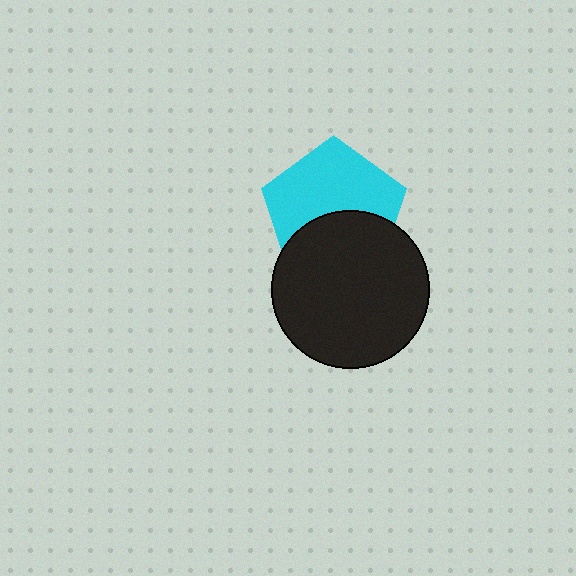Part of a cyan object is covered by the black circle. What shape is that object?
It is a pentagon.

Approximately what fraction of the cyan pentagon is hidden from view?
Roughly 41% of the cyan pentagon is hidden behind the black circle.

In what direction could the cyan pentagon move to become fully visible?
The cyan pentagon could move up. That would shift it out from behind the black circle entirely.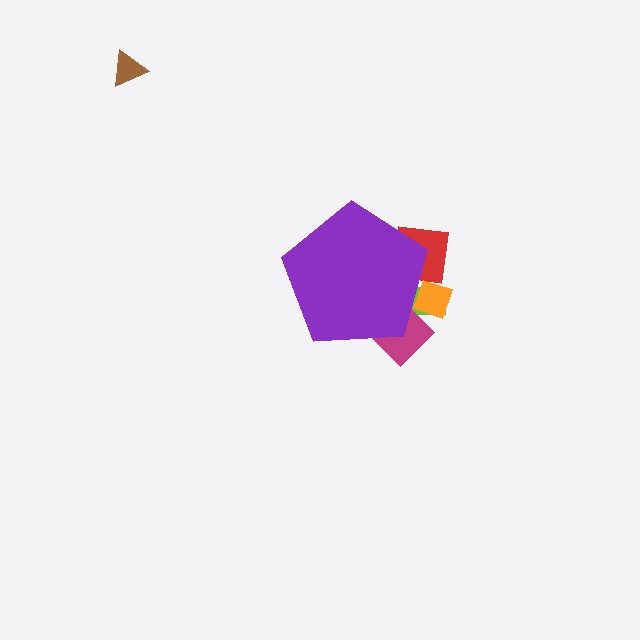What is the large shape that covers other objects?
A purple pentagon.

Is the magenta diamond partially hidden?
Yes, the magenta diamond is partially hidden behind the purple pentagon.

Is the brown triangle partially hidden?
No, the brown triangle is fully visible.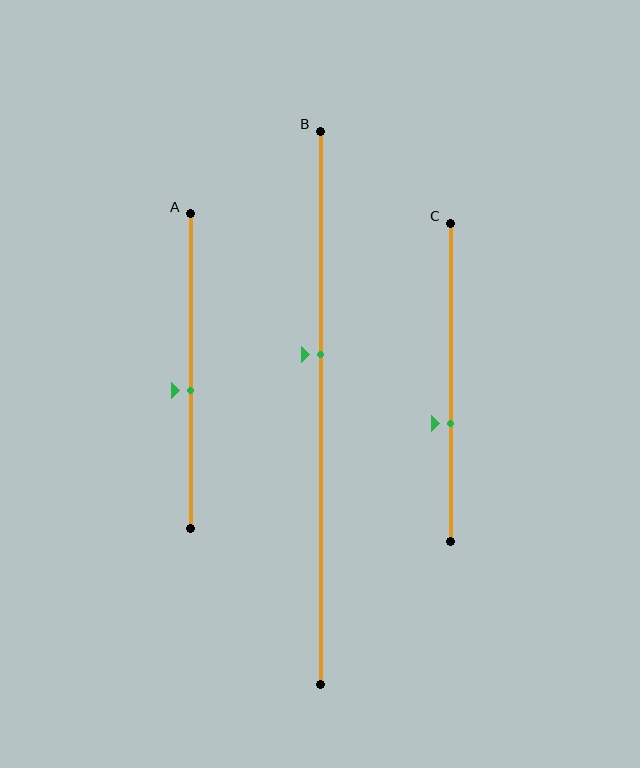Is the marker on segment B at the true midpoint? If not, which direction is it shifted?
No, the marker on segment B is shifted upward by about 10% of the segment length.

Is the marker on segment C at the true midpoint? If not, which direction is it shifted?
No, the marker on segment C is shifted downward by about 13% of the segment length.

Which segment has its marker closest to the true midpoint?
Segment A has its marker closest to the true midpoint.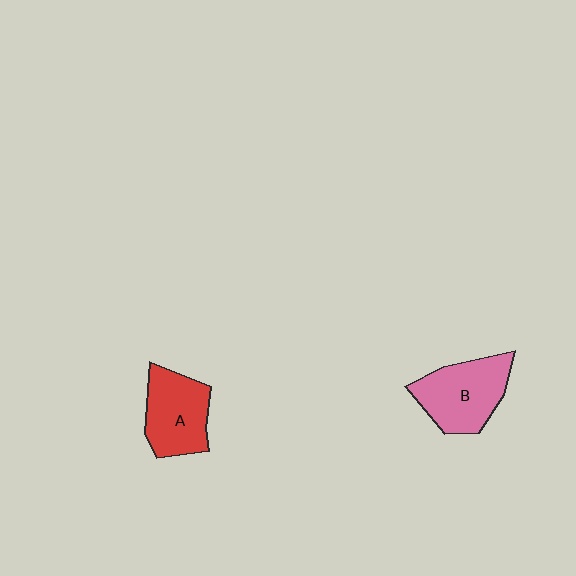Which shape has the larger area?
Shape B (pink).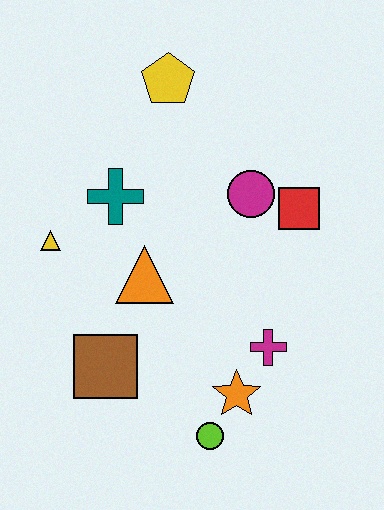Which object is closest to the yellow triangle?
The teal cross is closest to the yellow triangle.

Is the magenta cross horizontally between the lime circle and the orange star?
No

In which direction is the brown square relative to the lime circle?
The brown square is to the left of the lime circle.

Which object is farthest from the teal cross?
The lime circle is farthest from the teal cross.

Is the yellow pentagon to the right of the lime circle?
No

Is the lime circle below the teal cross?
Yes